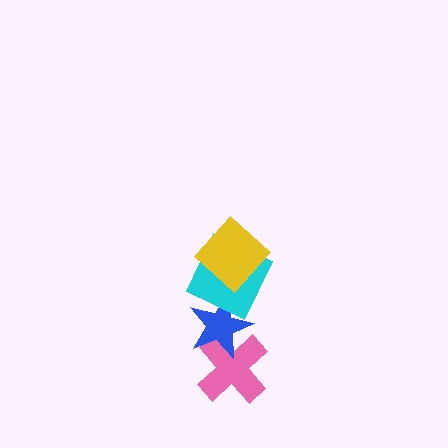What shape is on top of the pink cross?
The blue star is on top of the pink cross.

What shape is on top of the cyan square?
The yellow diamond is on top of the cyan square.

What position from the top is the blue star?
The blue star is 3rd from the top.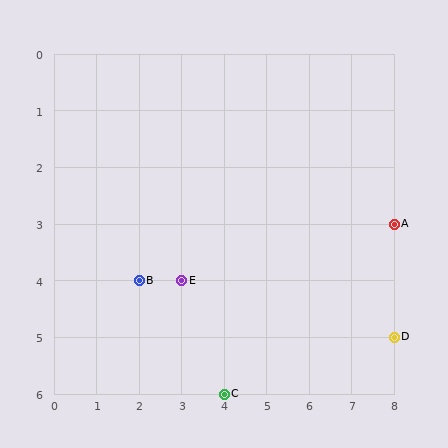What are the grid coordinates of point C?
Point C is at grid coordinates (4, 6).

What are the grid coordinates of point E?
Point E is at grid coordinates (3, 4).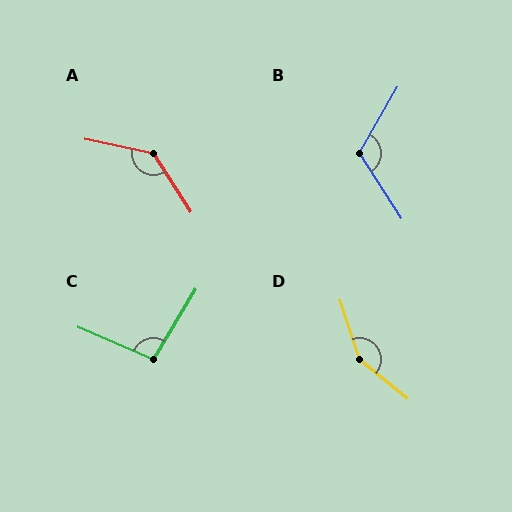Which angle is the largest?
D, at approximately 147 degrees.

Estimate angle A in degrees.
Approximately 135 degrees.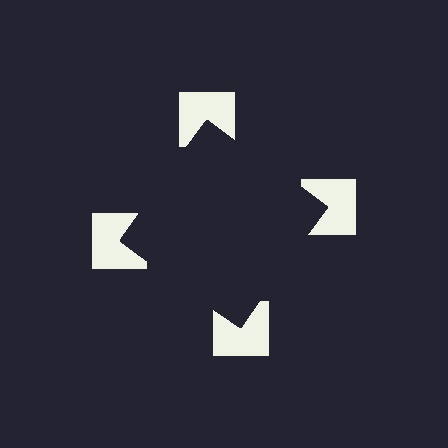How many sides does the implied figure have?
4 sides.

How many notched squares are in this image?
There are 4 — one at each vertex of the illusory square.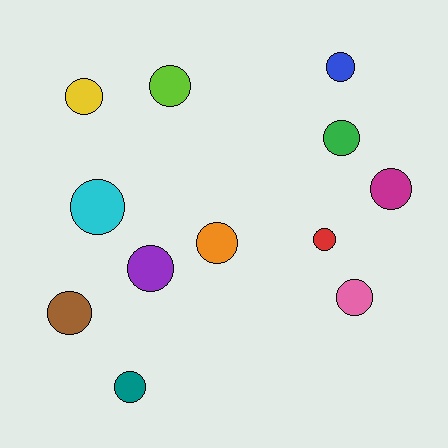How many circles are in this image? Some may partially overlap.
There are 12 circles.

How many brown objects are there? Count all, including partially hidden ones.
There is 1 brown object.